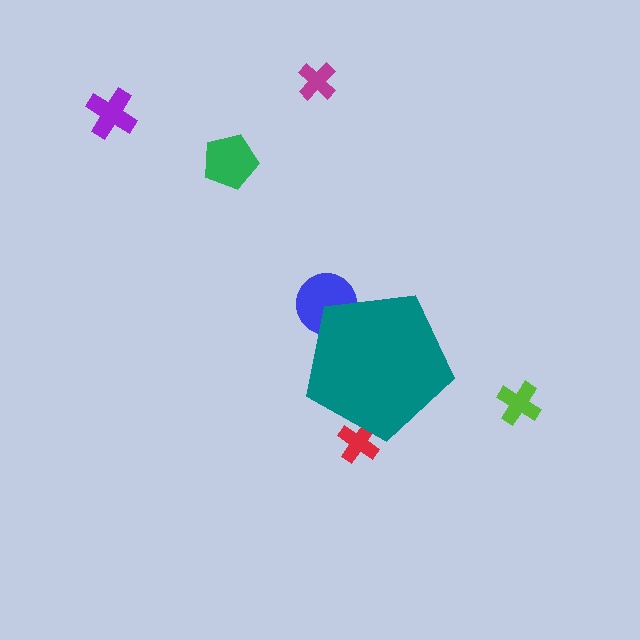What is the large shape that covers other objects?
A teal pentagon.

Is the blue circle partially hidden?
Yes, the blue circle is partially hidden behind the teal pentagon.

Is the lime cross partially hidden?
No, the lime cross is fully visible.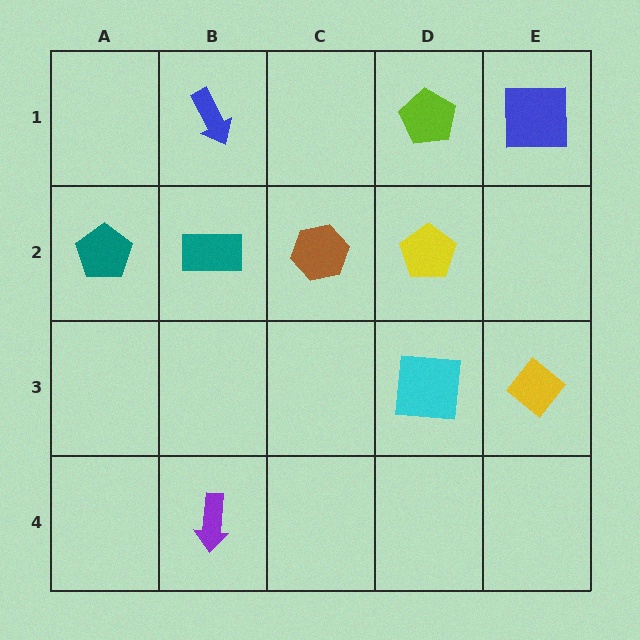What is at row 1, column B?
A blue arrow.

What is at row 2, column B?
A teal rectangle.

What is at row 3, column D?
A cyan square.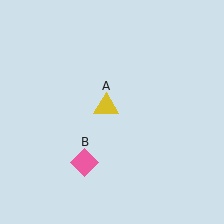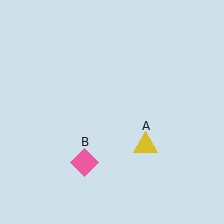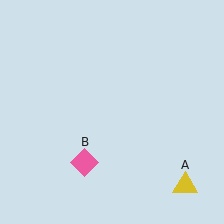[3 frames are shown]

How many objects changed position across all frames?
1 object changed position: yellow triangle (object A).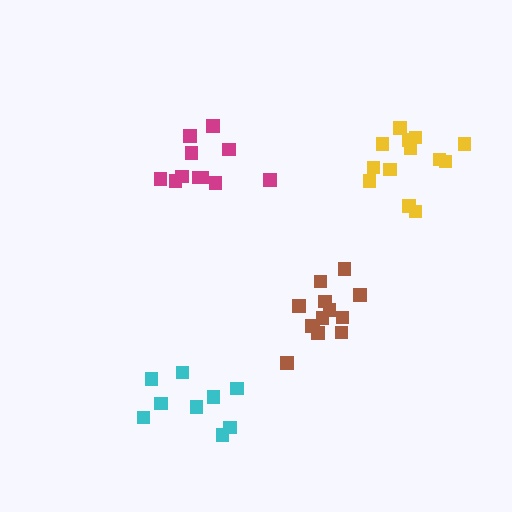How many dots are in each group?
Group 1: 13 dots, Group 2: 11 dots, Group 3: 13 dots, Group 4: 9 dots (46 total).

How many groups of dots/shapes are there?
There are 4 groups.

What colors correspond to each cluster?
The clusters are colored: brown, magenta, yellow, cyan.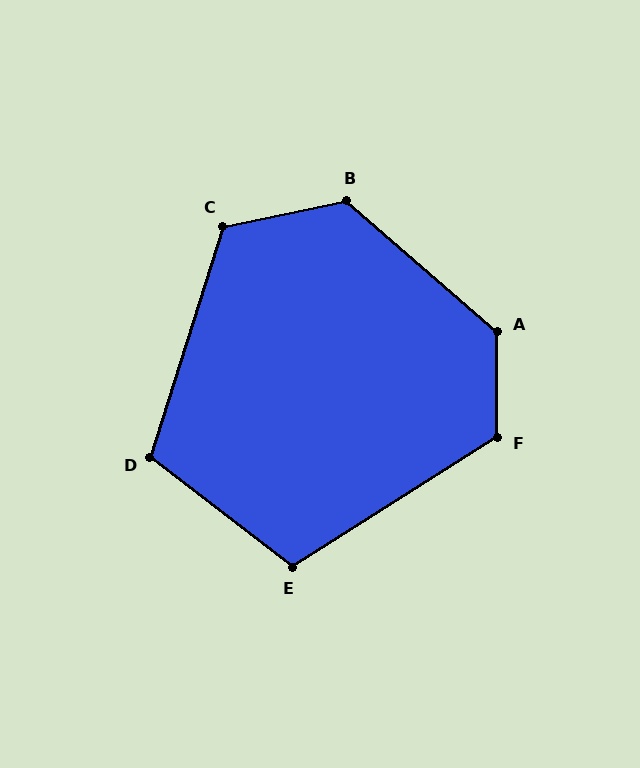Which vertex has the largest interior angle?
A, at approximately 131 degrees.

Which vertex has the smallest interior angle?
E, at approximately 110 degrees.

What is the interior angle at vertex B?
Approximately 127 degrees (obtuse).